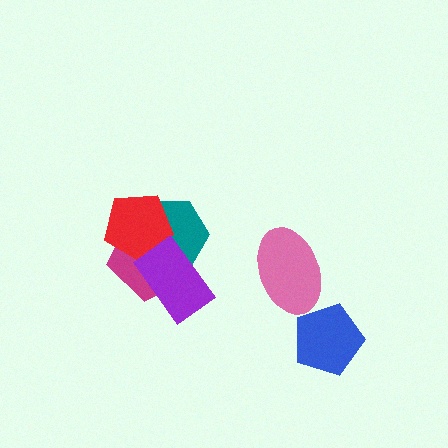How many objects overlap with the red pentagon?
3 objects overlap with the red pentagon.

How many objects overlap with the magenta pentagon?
3 objects overlap with the magenta pentagon.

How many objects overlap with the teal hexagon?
3 objects overlap with the teal hexagon.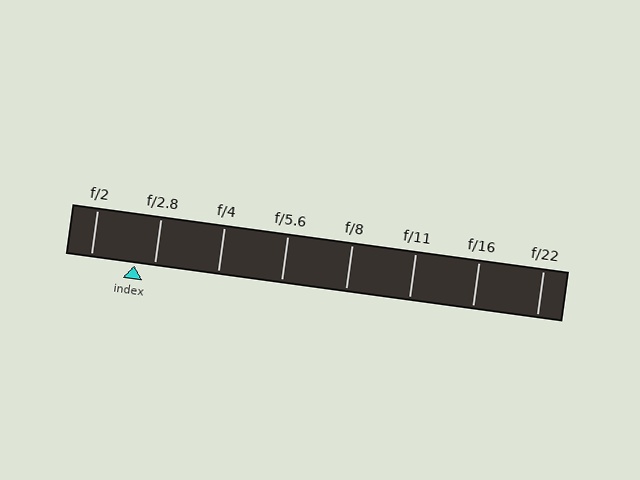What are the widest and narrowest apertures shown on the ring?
The widest aperture shown is f/2 and the narrowest is f/22.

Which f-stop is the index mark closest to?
The index mark is closest to f/2.8.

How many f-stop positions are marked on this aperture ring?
There are 8 f-stop positions marked.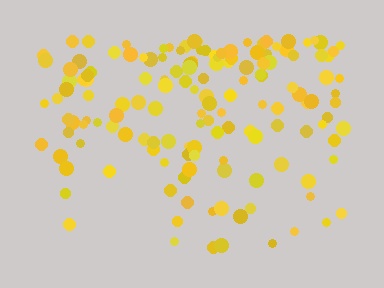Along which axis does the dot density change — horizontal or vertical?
Vertical.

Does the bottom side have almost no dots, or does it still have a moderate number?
Still a moderate number, just noticeably fewer than the top.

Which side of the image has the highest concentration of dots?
The top.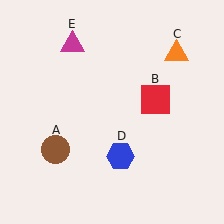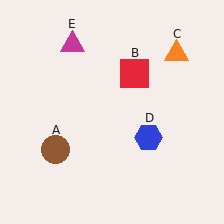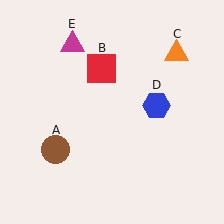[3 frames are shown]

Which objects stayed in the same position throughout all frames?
Brown circle (object A) and orange triangle (object C) and magenta triangle (object E) remained stationary.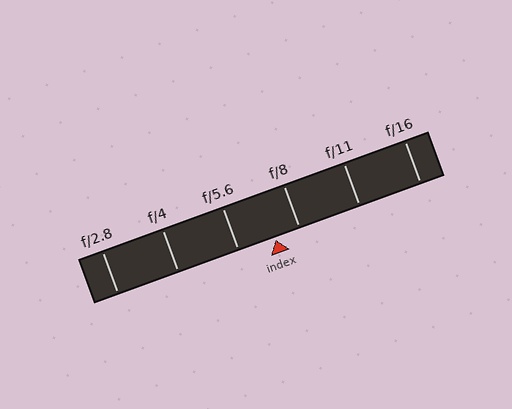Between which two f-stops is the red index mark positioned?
The index mark is between f/5.6 and f/8.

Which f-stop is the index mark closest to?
The index mark is closest to f/8.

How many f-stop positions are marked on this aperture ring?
There are 6 f-stop positions marked.